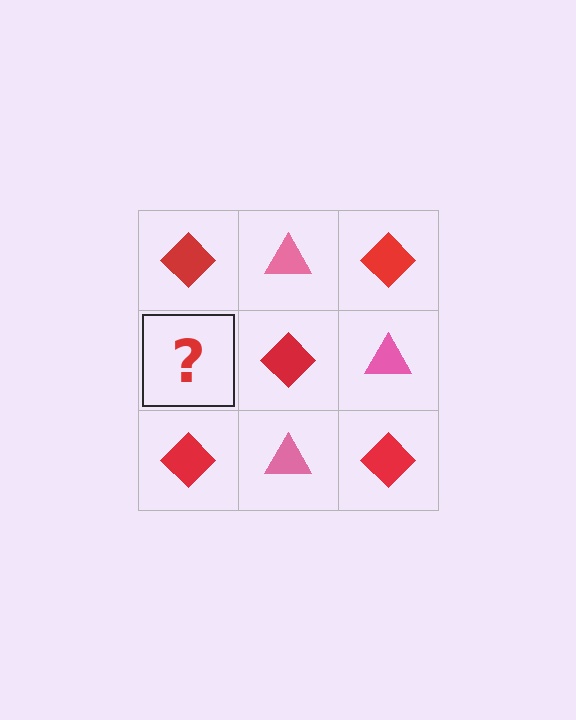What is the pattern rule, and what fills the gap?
The rule is that it alternates red diamond and pink triangle in a checkerboard pattern. The gap should be filled with a pink triangle.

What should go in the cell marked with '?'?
The missing cell should contain a pink triangle.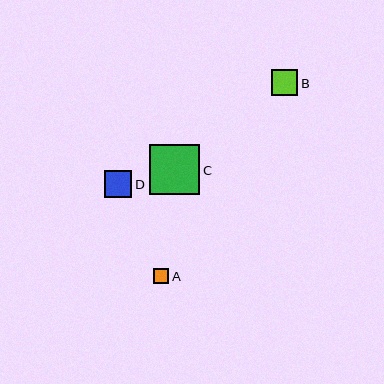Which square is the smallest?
Square A is the smallest with a size of approximately 15 pixels.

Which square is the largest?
Square C is the largest with a size of approximately 50 pixels.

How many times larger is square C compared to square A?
Square C is approximately 3.2 times the size of square A.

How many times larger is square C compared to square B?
Square C is approximately 1.9 times the size of square B.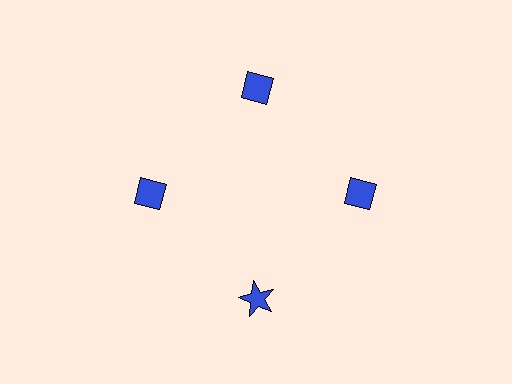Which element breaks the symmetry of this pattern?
The blue star at roughly the 6 o'clock position breaks the symmetry. All other shapes are blue diamonds.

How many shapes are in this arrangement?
There are 4 shapes arranged in a ring pattern.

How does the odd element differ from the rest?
It has a different shape: star instead of diamond.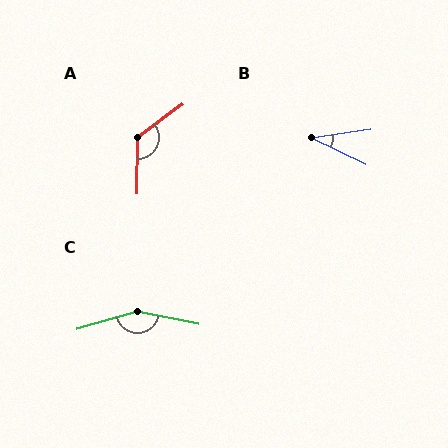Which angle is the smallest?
B, at approximately 35 degrees.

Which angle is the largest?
C, at approximately 152 degrees.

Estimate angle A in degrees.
Approximately 127 degrees.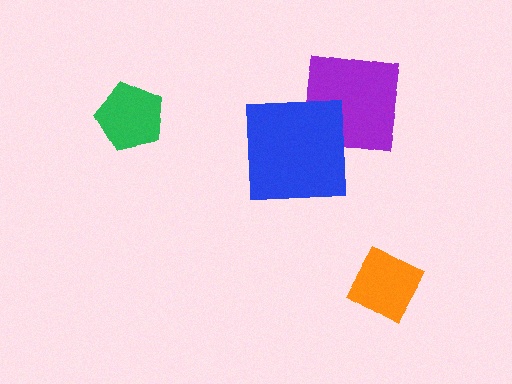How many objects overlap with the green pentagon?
0 objects overlap with the green pentagon.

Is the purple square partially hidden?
Yes, it is partially covered by another shape.